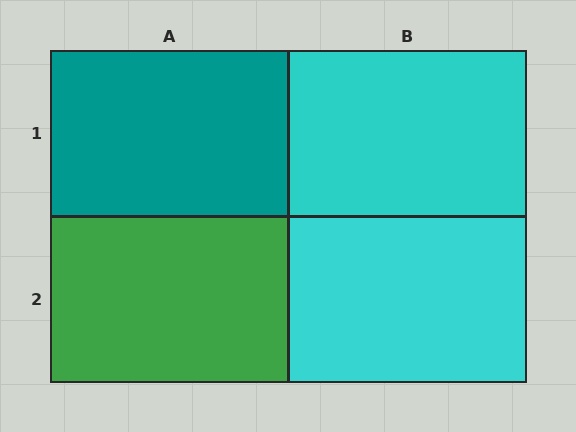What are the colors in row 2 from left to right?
Green, cyan.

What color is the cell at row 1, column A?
Teal.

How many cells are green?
1 cell is green.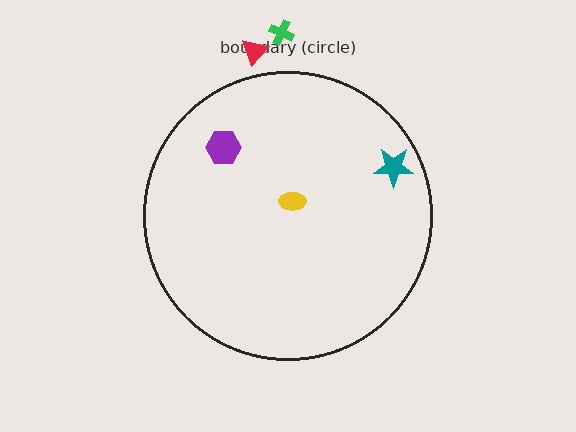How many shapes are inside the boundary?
3 inside, 2 outside.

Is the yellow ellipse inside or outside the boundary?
Inside.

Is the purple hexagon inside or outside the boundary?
Inside.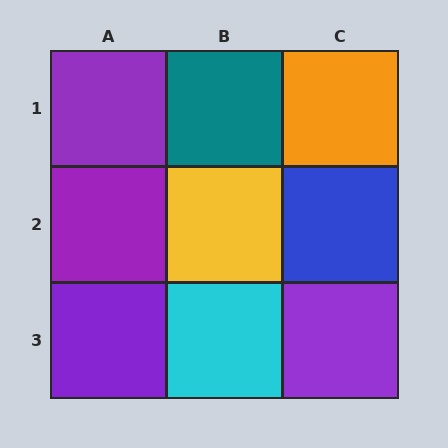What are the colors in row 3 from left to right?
Purple, cyan, purple.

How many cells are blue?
1 cell is blue.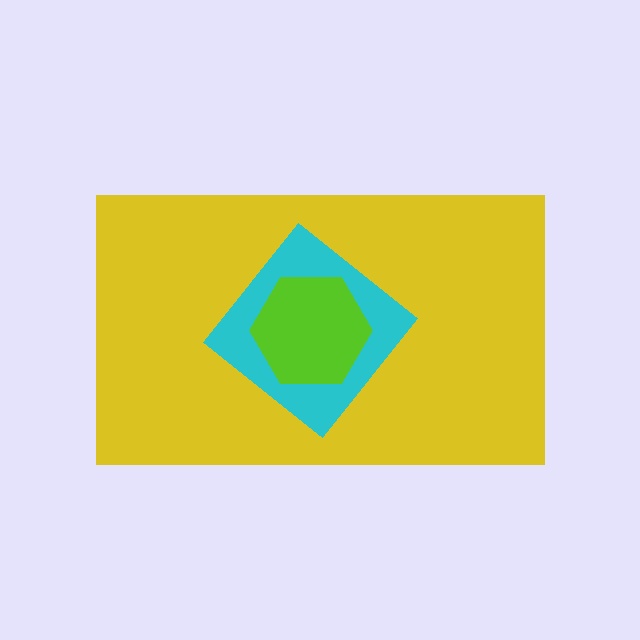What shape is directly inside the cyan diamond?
The lime hexagon.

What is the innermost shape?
The lime hexagon.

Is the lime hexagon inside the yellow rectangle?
Yes.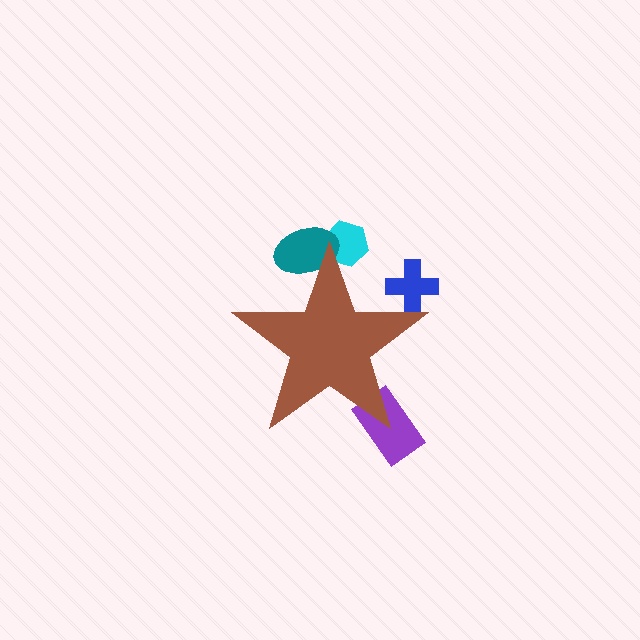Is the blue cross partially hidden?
Yes, the blue cross is partially hidden behind the brown star.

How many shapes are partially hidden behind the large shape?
4 shapes are partially hidden.